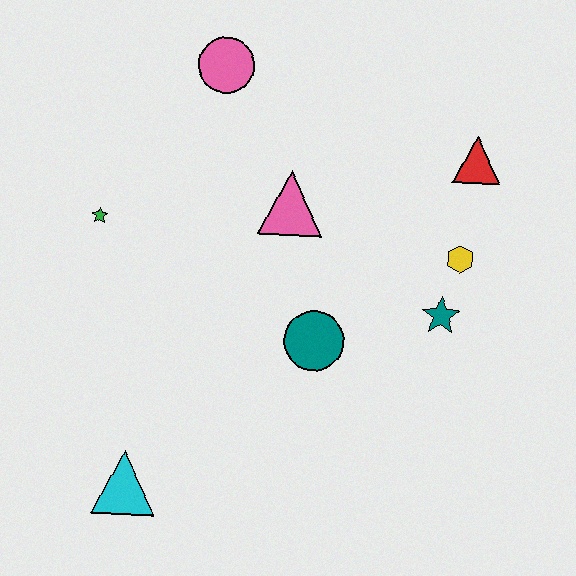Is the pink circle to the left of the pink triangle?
Yes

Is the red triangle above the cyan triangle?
Yes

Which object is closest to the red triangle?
The yellow hexagon is closest to the red triangle.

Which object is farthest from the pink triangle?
The cyan triangle is farthest from the pink triangle.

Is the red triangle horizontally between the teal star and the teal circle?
No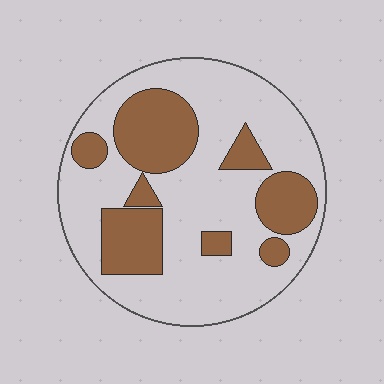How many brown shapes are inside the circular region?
8.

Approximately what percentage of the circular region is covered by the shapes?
Approximately 30%.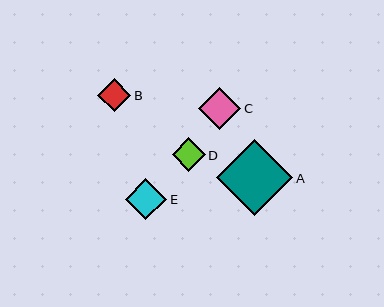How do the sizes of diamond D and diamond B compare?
Diamond D and diamond B are approximately the same size.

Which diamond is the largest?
Diamond A is the largest with a size of approximately 76 pixels.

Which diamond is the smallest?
Diamond B is the smallest with a size of approximately 33 pixels.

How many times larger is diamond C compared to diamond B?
Diamond C is approximately 1.3 times the size of diamond B.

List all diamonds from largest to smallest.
From largest to smallest: A, C, E, D, B.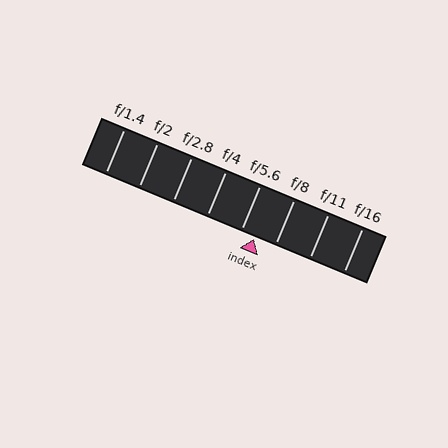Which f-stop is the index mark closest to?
The index mark is closest to f/5.6.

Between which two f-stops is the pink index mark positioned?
The index mark is between f/5.6 and f/8.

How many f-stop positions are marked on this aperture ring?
There are 8 f-stop positions marked.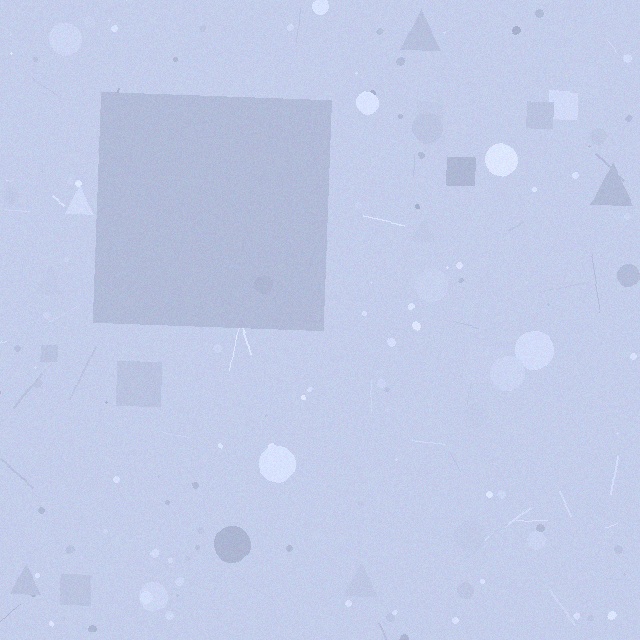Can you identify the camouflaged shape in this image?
The camouflaged shape is a square.